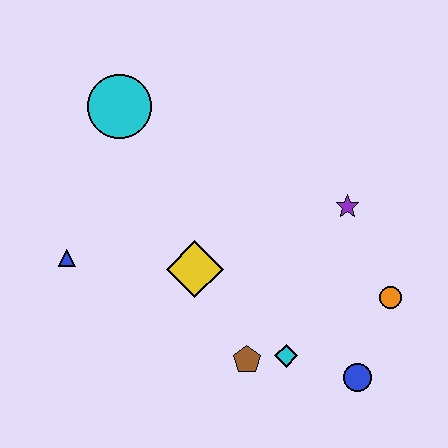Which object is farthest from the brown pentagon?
The cyan circle is farthest from the brown pentagon.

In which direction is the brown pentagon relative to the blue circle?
The brown pentagon is to the left of the blue circle.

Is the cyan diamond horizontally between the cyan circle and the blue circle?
Yes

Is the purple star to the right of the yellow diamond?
Yes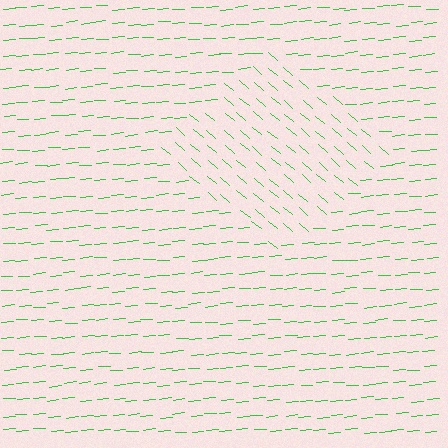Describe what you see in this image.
The image is filled with small green line segments. A diamond region in the image has lines oriented differently from the surrounding lines, creating a visible texture boundary.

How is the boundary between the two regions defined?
The boundary is defined purely by a change in line orientation (approximately 45 degrees difference). All lines are the same color and thickness.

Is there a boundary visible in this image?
Yes, there is a texture boundary formed by a change in line orientation.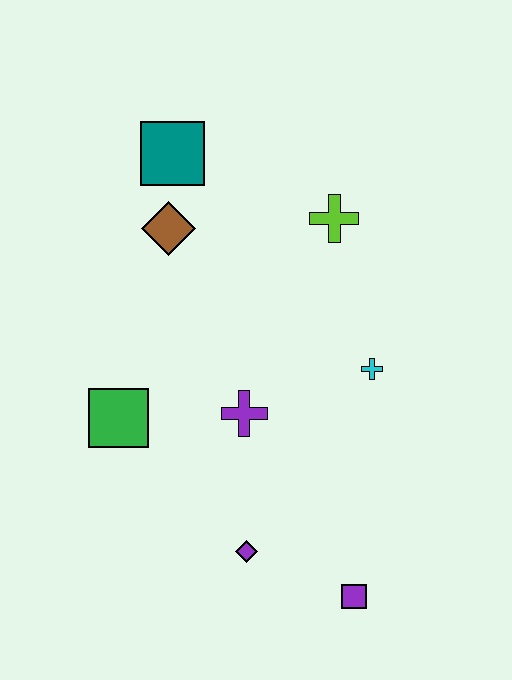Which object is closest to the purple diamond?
The purple square is closest to the purple diamond.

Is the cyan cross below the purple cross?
No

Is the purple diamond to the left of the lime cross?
Yes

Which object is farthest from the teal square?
The purple square is farthest from the teal square.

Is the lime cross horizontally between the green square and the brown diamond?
No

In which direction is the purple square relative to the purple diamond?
The purple square is to the right of the purple diamond.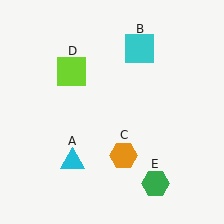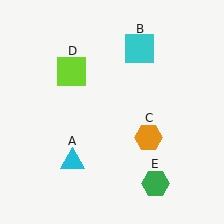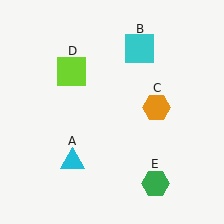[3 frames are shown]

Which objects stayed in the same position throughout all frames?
Cyan triangle (object A) and cyan square (object B) and lime square (object D) and green hexagon (object E) remained stationary.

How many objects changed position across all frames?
1 object changed position: orange hexagon (object C).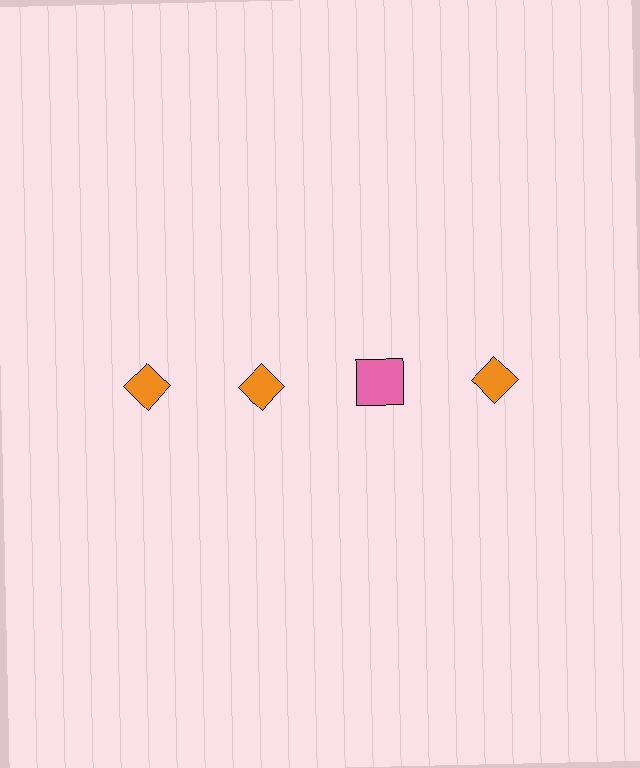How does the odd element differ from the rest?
It differs in both color (pink instead of orange) and shape (square instead of diamond).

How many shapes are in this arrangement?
There are 4 shapes arranged in a grid pattern.